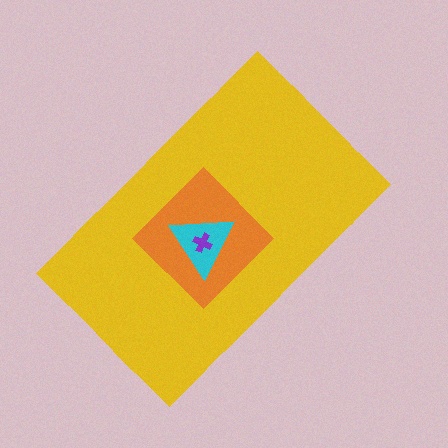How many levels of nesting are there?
4.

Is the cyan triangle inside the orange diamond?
Yes.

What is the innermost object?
The purple cross.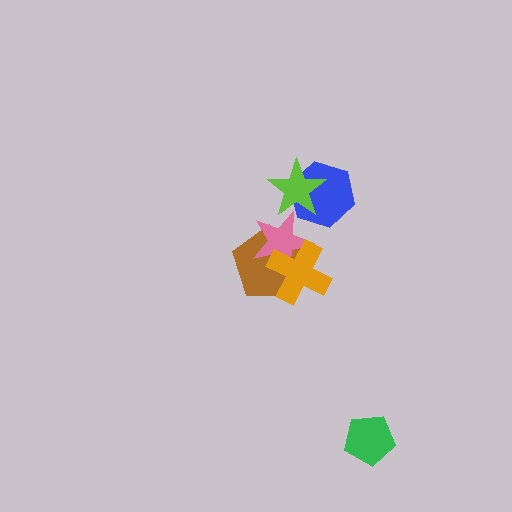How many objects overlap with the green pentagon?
0 objects overlap with the green pentagon.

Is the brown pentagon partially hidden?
Yes, it is partially covered by another shape.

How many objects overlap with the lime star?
2 objects overlap with the lime star.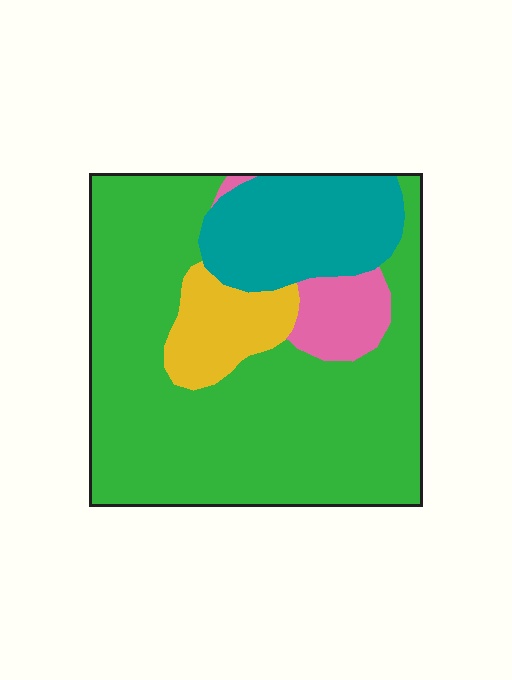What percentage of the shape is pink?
Pink covers 7% of the shape.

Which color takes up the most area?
Green, at roughly 65%.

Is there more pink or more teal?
Teal.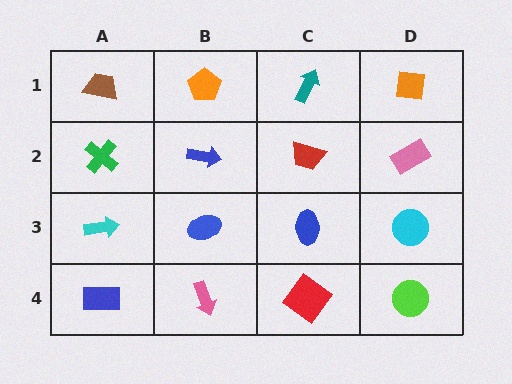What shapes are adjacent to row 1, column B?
A blue arrow (row 2, column B), a brown trapezoid (row 1, column A), a teal arrow (row 1, column C).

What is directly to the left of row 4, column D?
A red diamond.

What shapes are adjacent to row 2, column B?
An orange pentagon (row 1, column B), a blue ellipse (row 3, column B), a green cross (row 2, column A), a red trapezoid (row 2, column C).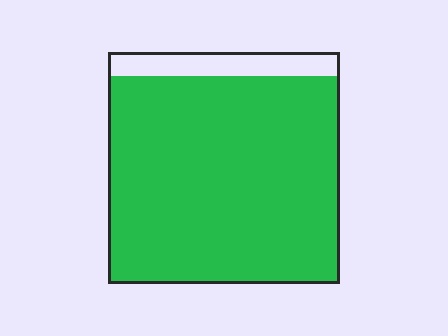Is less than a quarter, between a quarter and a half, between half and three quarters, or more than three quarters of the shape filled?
More than three quarters.